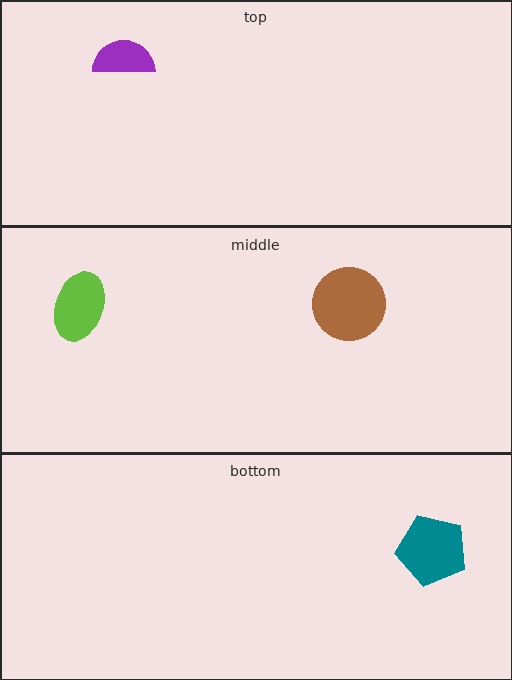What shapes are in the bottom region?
The teal pentagon.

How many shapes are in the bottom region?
1.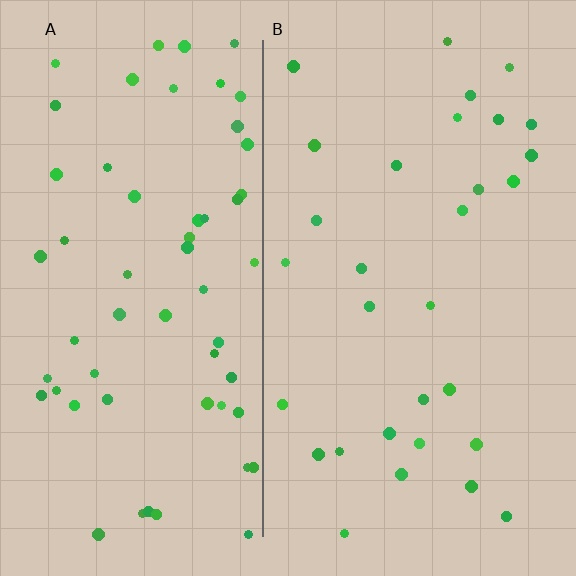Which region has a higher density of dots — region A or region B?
A (the left).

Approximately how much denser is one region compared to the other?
Approximately 1.9× — region A over region B.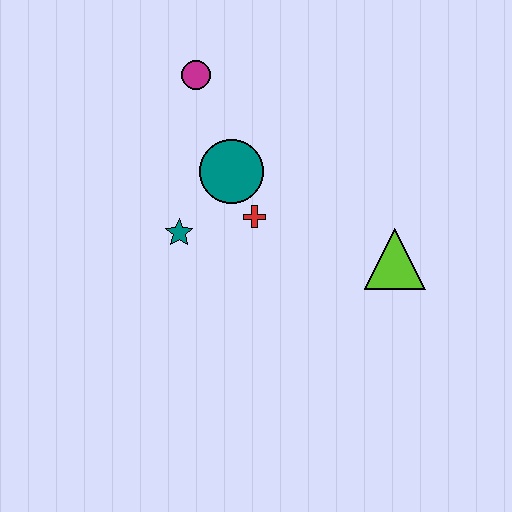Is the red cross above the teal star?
Yes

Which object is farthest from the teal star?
The lime triangle is farthest from the teal star.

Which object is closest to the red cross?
The teal circle is closest to the red cross.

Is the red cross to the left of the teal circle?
No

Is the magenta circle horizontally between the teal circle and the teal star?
Yes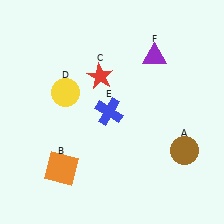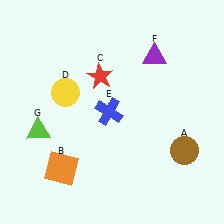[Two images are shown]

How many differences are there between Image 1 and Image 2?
There is 1 difference between the two images.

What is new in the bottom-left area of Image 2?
A lime triangle (G) was added in the bottom-left area of Image 2.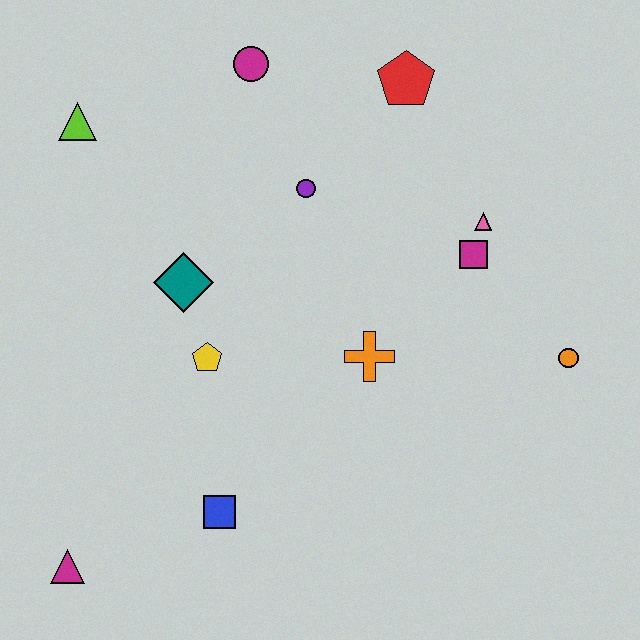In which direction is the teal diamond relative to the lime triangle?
The teal diamond is below the lime triangle.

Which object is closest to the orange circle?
The magenta square is closest to the orange circle.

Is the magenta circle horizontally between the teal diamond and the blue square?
No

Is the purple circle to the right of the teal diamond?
Yes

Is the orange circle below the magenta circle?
Yes